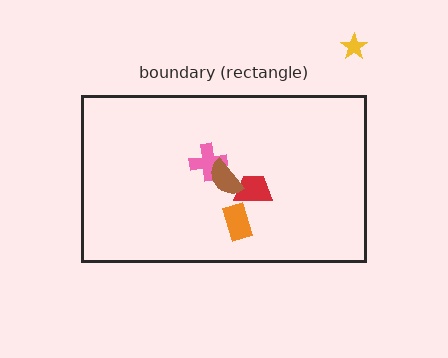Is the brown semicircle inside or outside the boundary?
Inside.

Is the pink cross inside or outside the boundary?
Inside.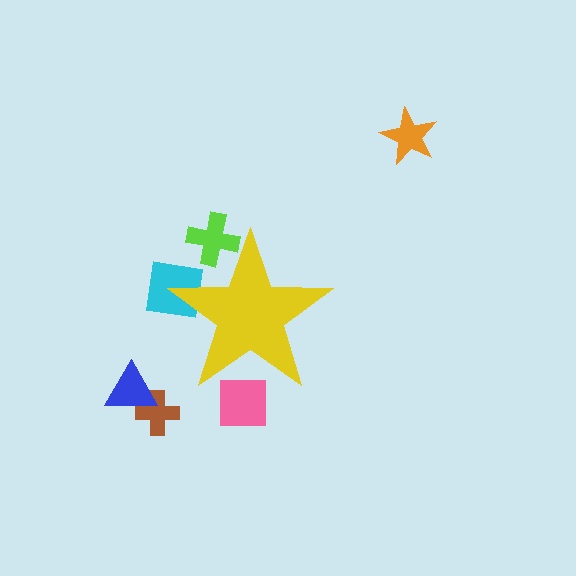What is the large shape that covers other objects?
A yellow star.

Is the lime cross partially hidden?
Yes, the lime cross is partially hidden behind the yellow star.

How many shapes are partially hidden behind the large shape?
3 shapes are partially hidden.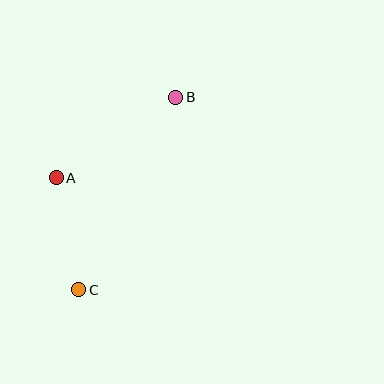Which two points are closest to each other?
Points A and C are closest to each other.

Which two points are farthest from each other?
Points B and C are farthest from each other.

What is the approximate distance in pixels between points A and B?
The distance between A and B is approximately 144 pixels.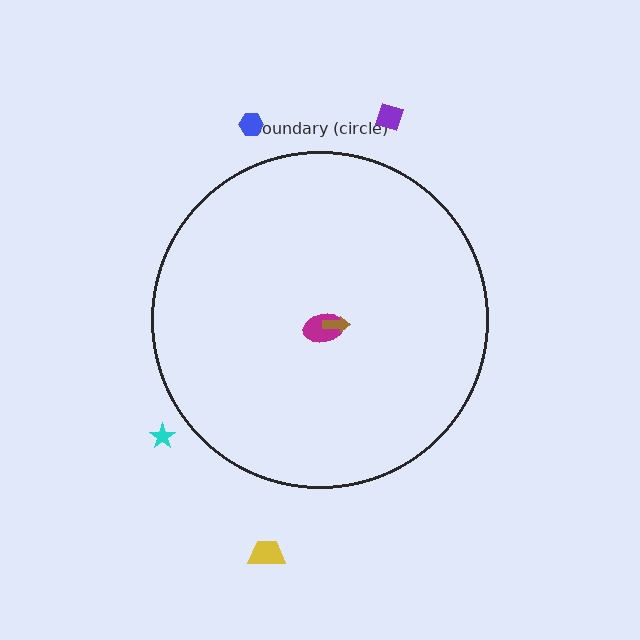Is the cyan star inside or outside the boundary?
Outside.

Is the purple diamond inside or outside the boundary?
Outside.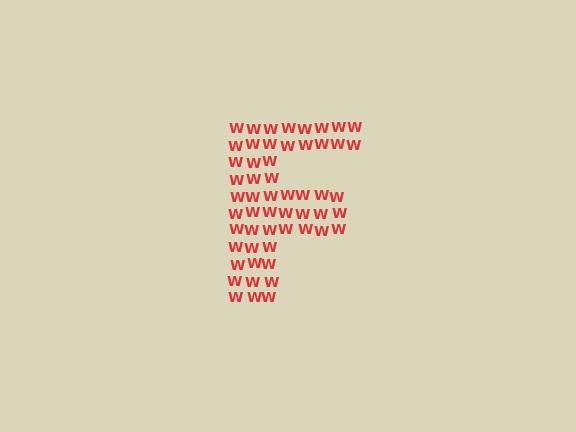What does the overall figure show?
The overall figure shows the letter F.